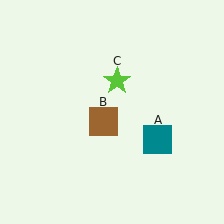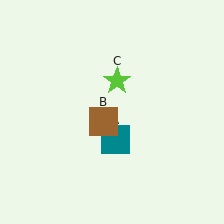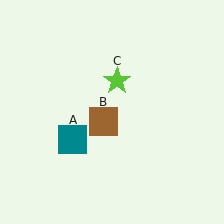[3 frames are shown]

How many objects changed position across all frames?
1 object changed position: teal square (object A).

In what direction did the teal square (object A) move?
The teal square (object A) moved left.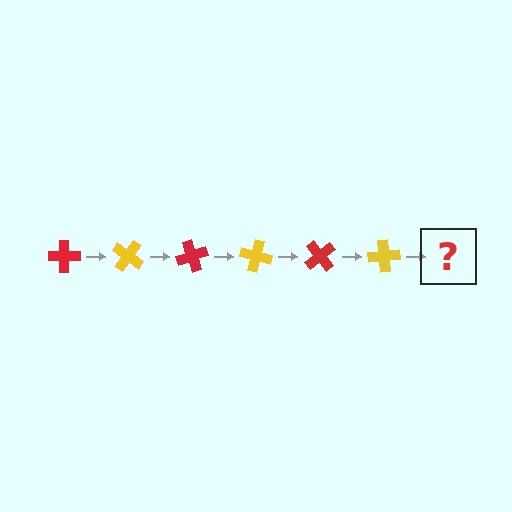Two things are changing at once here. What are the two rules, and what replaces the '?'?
The two rules are that it rotates 35 degrees each step and the color cycles through red and yellow. The '?' should be a red cross, rotated 210 degrees from the start.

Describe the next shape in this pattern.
It should be a red cross, rotated 210 degrees from the start.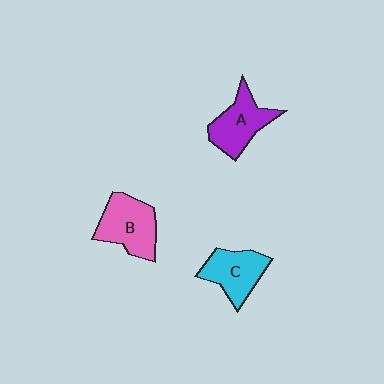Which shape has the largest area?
Shape B (pink).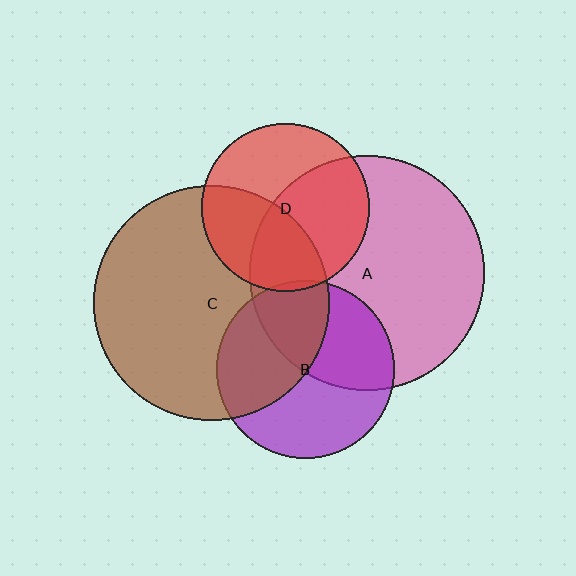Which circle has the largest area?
Circle C (brown).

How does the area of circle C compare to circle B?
Approximately 1.7 times.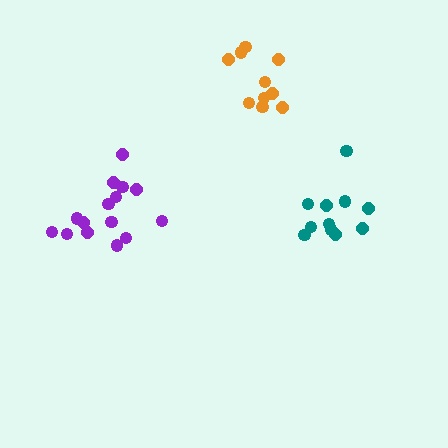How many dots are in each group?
Group 1: 15 dots, Group 2: 10 dots, Group 3: 11 dots (36 total).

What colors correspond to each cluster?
The clusters are colored: purple, orange, teal.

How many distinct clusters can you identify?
There are 3 distinct clusters.